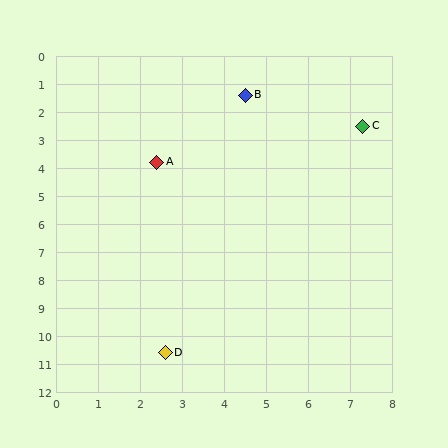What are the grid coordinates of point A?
Point A is at approximately (2.4, 3.8).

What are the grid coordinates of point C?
Point C is at approximately (7.3, 2.5).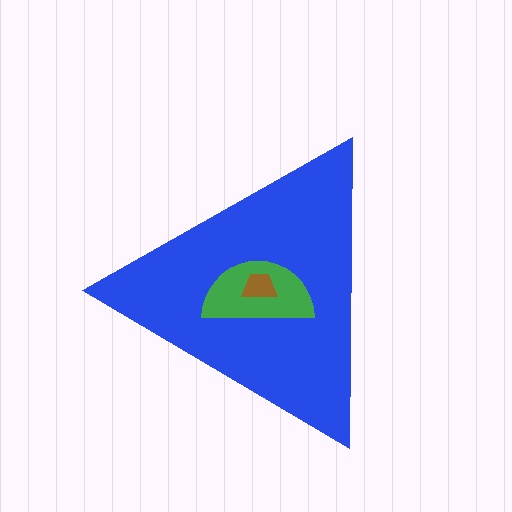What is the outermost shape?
The blue triangle.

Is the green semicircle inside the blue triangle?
Yes.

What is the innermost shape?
The brown trapezoid.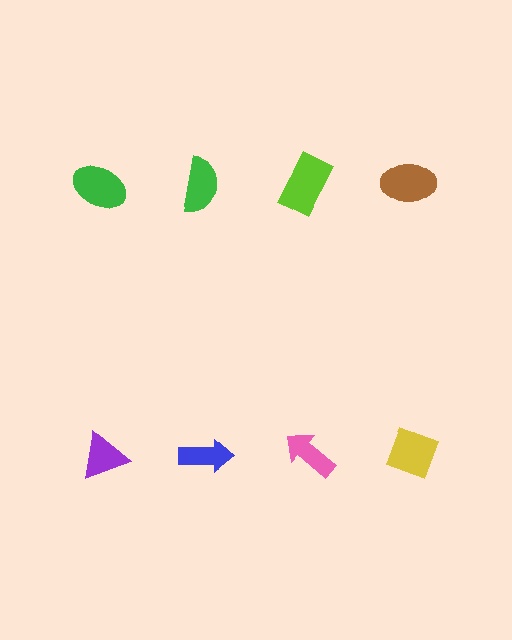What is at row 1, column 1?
A green ellipse.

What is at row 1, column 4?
A brown ellipse.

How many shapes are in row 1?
4 shapes.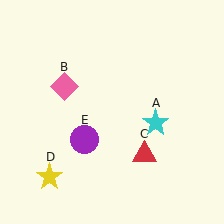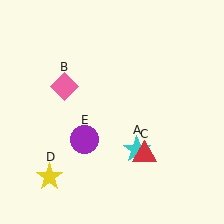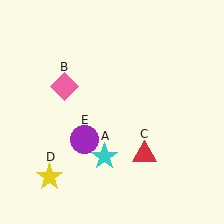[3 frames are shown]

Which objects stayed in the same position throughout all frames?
Pink diamond (object B) and red triangle (object C) and yellow star (object D) and purple circle (object E) remained stationary.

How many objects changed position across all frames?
1 object changed position: cyan star (object A).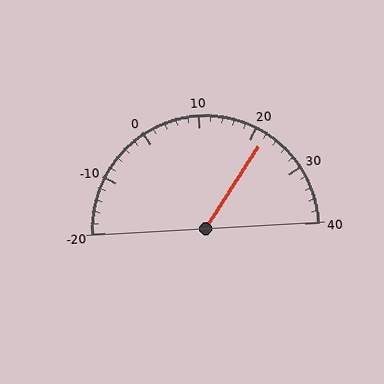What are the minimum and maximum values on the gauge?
The gauge ranges from -20 to 40.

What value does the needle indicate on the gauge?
The needle indicates approximately 22.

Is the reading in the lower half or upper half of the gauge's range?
The reading is in the upper half of the range (-20 to 40).